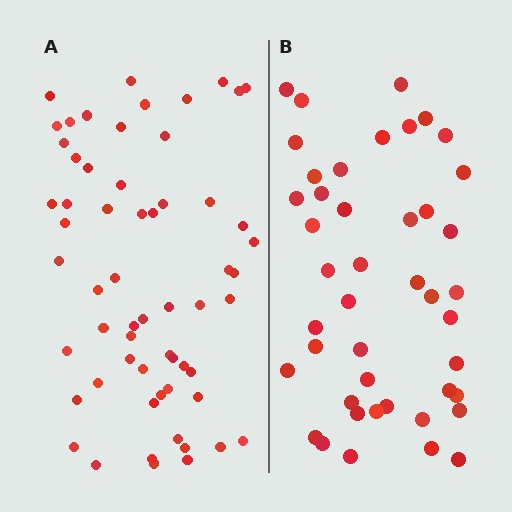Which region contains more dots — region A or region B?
Region A (the left region) has more dots.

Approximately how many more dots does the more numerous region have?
Region A has approximately 15 more dots than region B.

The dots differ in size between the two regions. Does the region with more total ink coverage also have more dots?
No. Region B has more total ink coverage because its dots are larger, but region A actually contains more individual dots. Total area can be misleading — the number of items is what matters here.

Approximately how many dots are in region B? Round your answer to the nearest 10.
About 40 dots. (The exact count is 44, which rounds to 40.)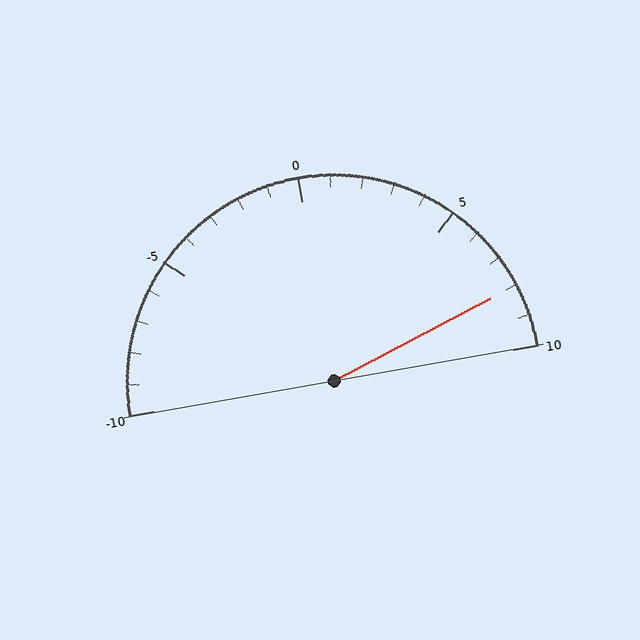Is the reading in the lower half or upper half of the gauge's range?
The reading is in the upper half of the range (-10 to 10).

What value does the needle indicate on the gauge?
The needle indicates approximately 8.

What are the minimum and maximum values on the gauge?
The gauge ranges from -10 to 10.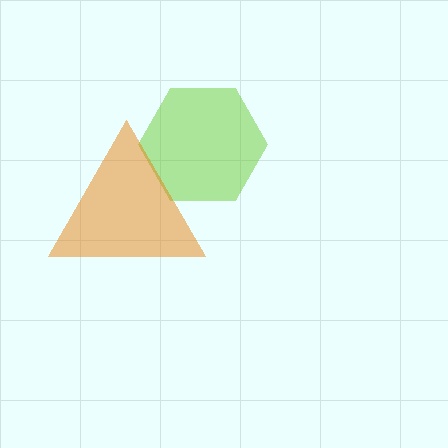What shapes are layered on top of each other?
The layered shapes are: a lime hexagon, an orange triangle.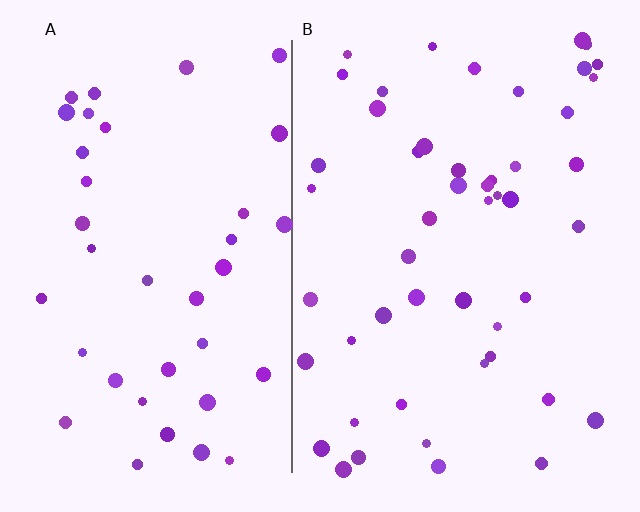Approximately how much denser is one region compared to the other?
Approximately 1.3× — region B over region A.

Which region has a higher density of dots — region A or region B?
B (the right).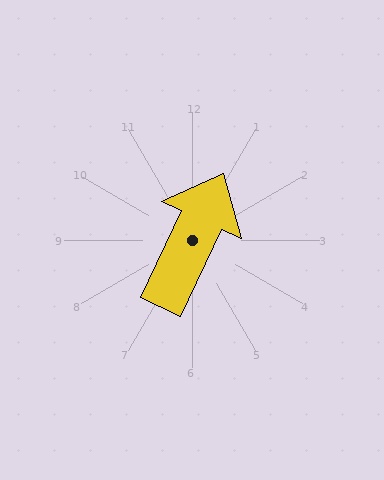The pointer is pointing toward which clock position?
Roughly 1 o'clock.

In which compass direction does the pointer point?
Northeast.